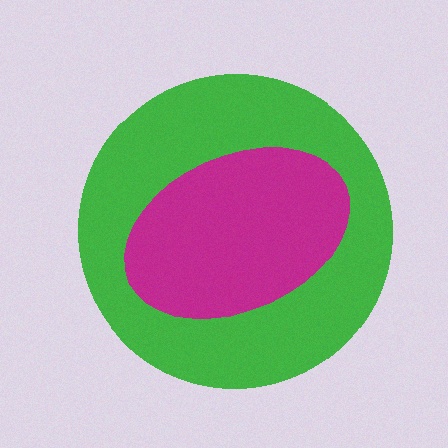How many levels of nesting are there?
2.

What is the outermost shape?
The green circle.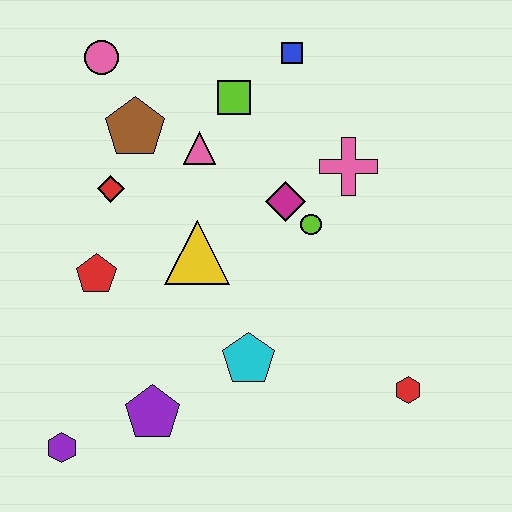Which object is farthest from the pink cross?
The purple hexagon is farthest from the pink cross.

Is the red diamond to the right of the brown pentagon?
No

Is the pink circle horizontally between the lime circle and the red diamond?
No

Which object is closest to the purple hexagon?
The purple pentagon is closest to the purple hexagon.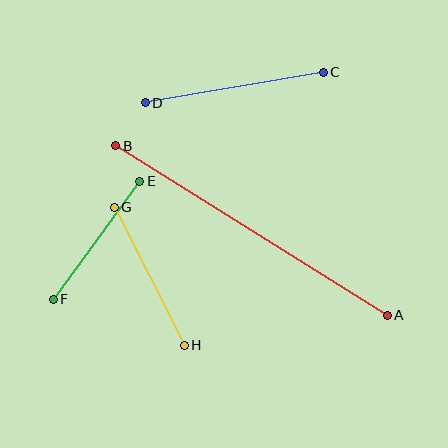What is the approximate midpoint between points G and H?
The midpoint is at approximately (149, 276) pixels.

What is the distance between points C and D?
The distance is approximately 180 pixels.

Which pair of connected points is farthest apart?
Points A and B are farthest apart.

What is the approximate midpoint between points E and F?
The midpoint is at approximately (96, 240) pixels.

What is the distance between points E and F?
The distance is approximately 146 pixels.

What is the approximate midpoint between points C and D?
The midpoint is at approximately (234, 88) pixels.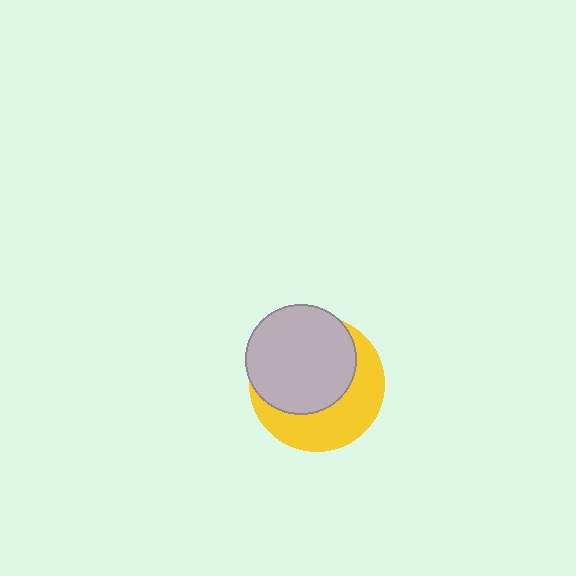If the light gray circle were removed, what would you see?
You would see the complete yellow circle.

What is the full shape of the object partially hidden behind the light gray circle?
The partially hidden object is a yellow circle.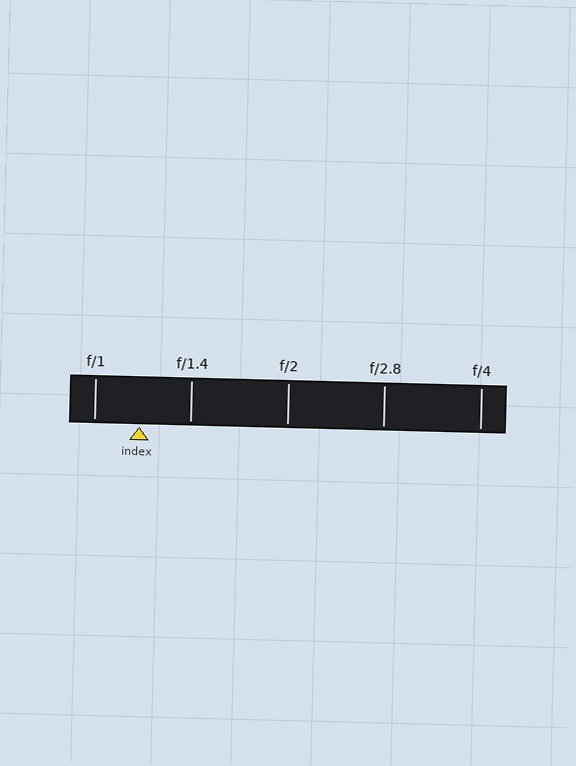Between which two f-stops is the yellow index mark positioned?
The index mark is between f/1 and f/1.4.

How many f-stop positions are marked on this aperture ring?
There are 5 f-stop positions marked.